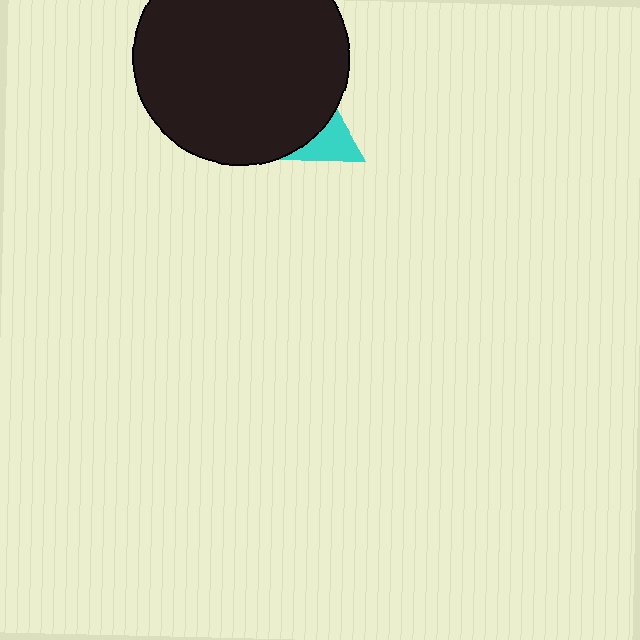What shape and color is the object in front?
The object in front is a black circle.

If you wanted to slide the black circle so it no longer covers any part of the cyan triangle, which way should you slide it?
Slide it toward the upper-left — that is the most direct way to separate the two shapes.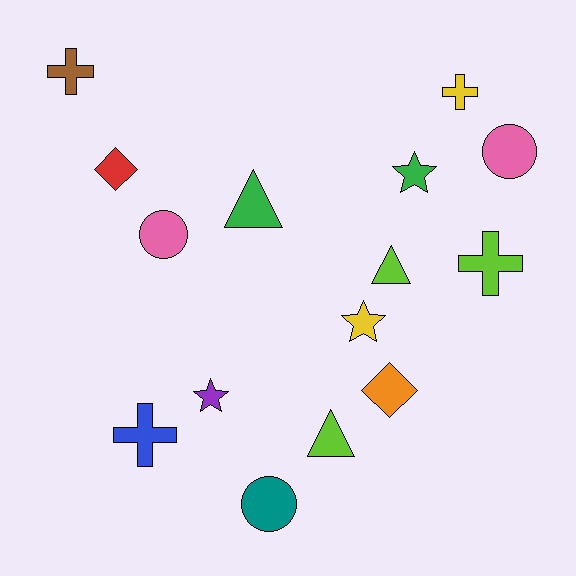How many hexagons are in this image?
There are no hexagons.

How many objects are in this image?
There are 15 objects.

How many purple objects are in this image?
There is 1 purple object.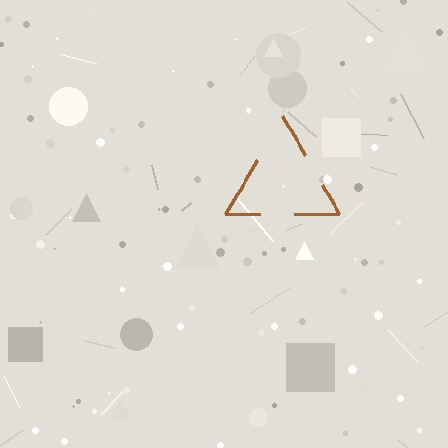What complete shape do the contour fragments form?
The contour fragments form a triangle.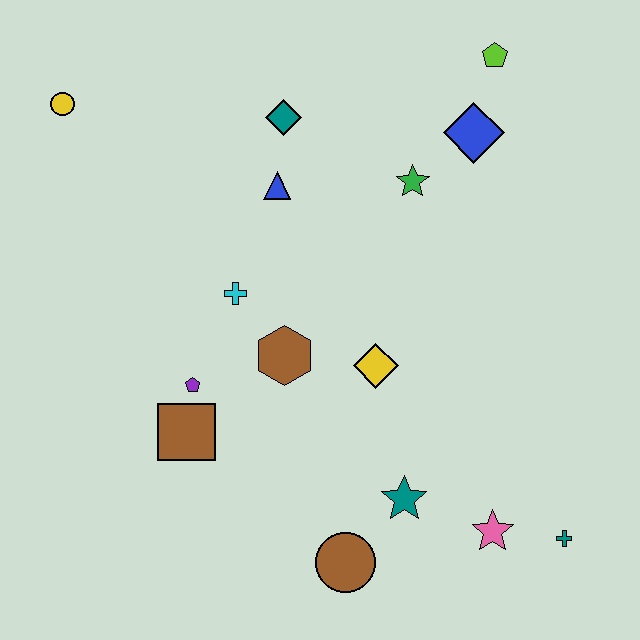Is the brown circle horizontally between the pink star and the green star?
No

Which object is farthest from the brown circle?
The yellow circle is farthest from the brown circle.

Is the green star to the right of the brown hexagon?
Yes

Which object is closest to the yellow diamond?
The brown hexagon is closest to the yellow diamond.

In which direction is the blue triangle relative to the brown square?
The blue triangle is above the brown square.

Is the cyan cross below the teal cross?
No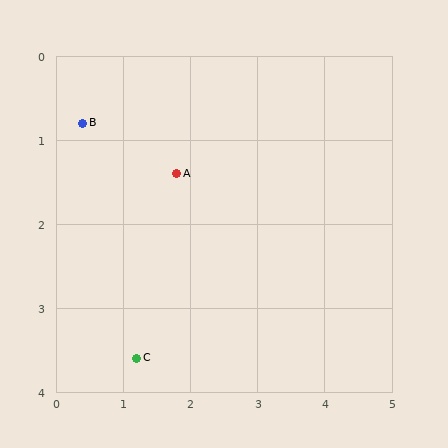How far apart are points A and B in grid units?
Points A and B are about 1.5 grid units apart.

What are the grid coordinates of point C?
Point C is at approximately (1.2, 3.6).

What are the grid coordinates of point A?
Point A is at approximately (1.8, 1.4).